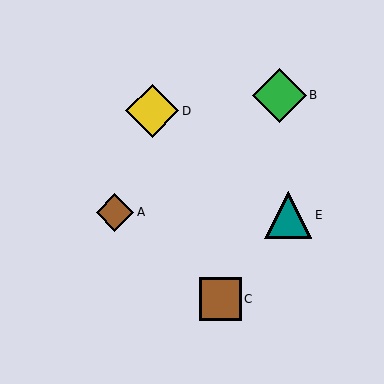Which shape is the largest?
The green diamond (labeled B) is the largest.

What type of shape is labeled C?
Shape C is a brown square.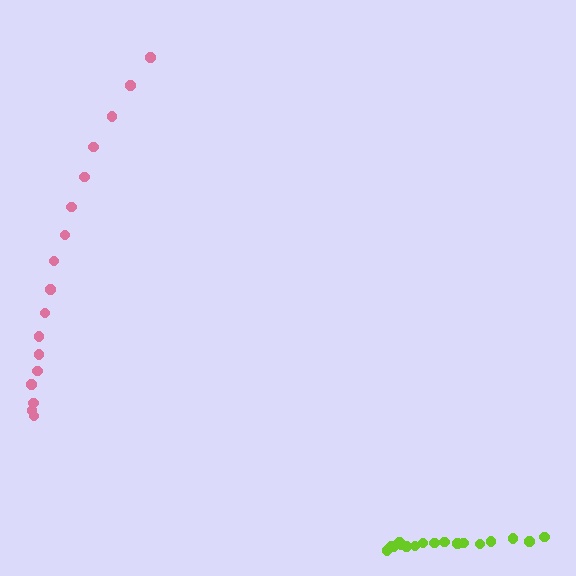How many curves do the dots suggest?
There are 2 distinct paths.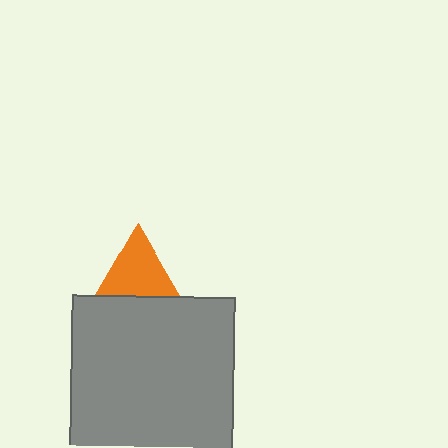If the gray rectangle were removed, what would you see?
You would see the complete orange triangle.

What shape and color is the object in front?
The object in front is a gray rectangle.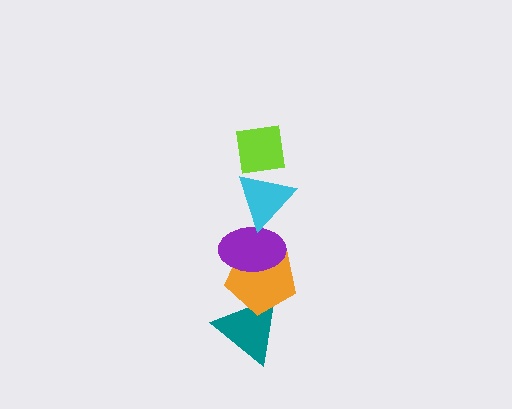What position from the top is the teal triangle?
The teal triangle is 5th from the top.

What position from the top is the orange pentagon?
The orange pentagon is 4th from the top.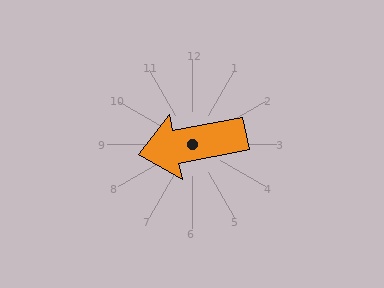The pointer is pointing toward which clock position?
Roughly 9 o'clock.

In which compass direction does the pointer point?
West.